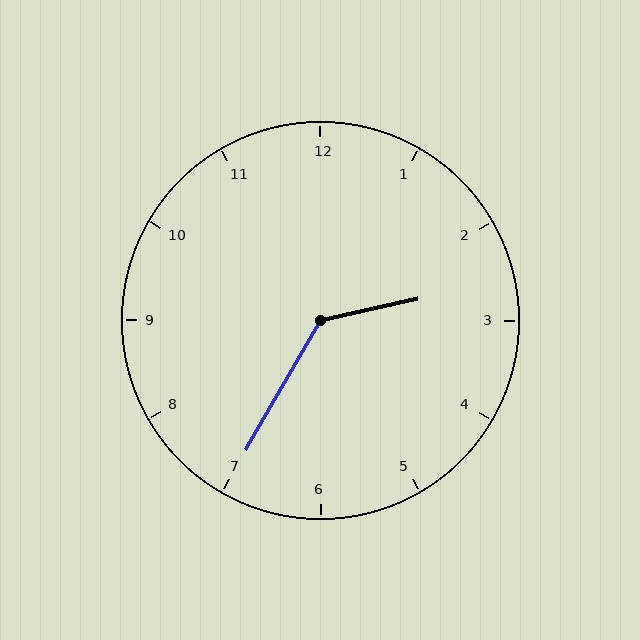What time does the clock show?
2:35.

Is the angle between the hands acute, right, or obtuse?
It is obtuse.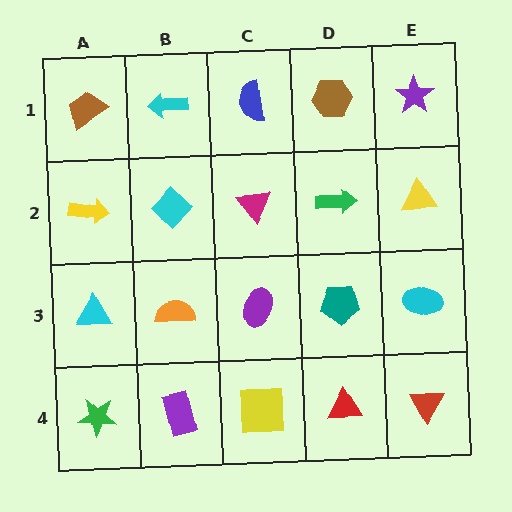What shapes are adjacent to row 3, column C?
A magenta triangle (row 2, column C), a yellow square (row 4, column C), an orange semicircle (row 3, column B), a teal pentagon (row 3, column D).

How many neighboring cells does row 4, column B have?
3.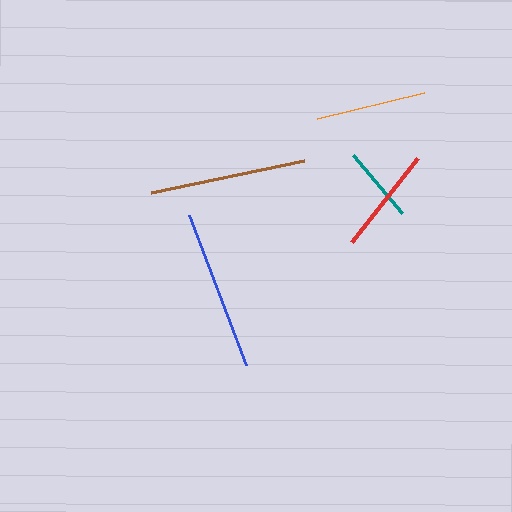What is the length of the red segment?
The red segment is approximately 108 pixels long.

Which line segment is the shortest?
The teal line is the shortest at approximately 76 pixels.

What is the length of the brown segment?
The brown segment is approximately 156 pixels long.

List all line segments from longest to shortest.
From longest to shortest: blue, brown, orange, red, teal.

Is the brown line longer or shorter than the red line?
The brown line is longer than the red line.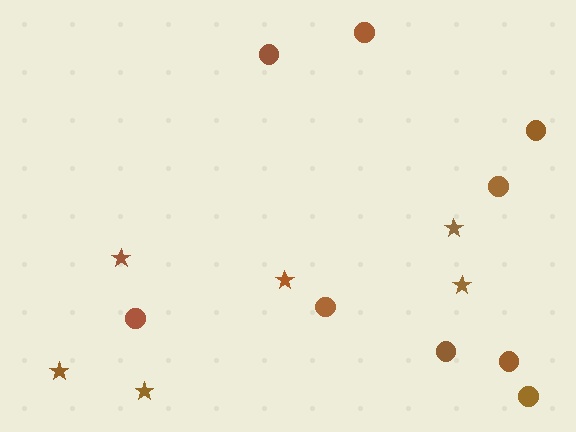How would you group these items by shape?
There are 2 groups: one group of stars (6) and one group of circles (9).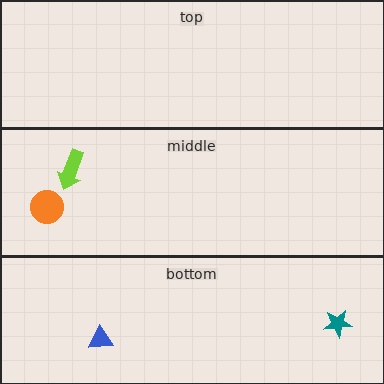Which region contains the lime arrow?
The middle region.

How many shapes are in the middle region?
2.